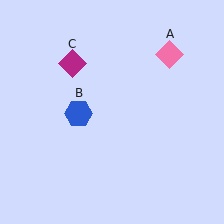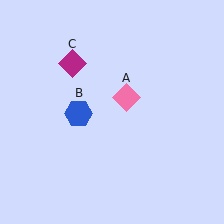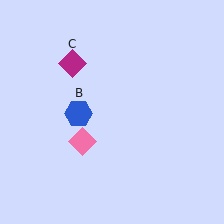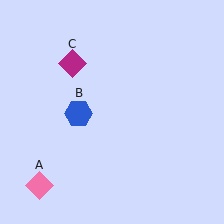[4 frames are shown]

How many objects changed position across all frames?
1 object changed position: pink diamond (object A).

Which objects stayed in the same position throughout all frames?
Blue hexagon (object B) and magenta diamond (object C) remained stationary.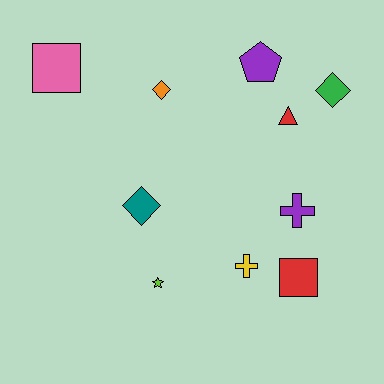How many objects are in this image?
There are 10 objects.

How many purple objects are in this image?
There are 2 purple objects.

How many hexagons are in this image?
There are no hexagons.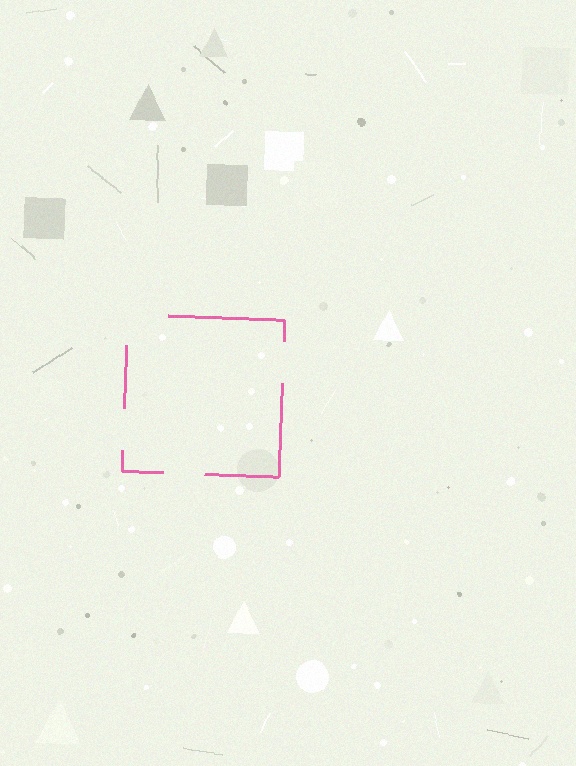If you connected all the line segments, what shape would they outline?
They would outline a square.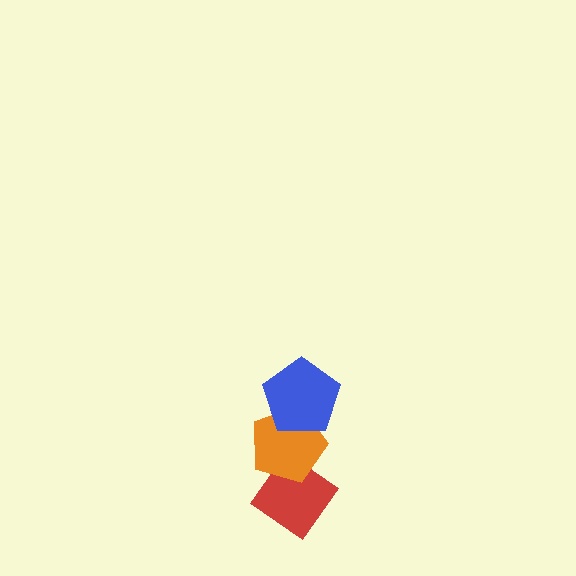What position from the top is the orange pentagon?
The orange pentagon is 2nd from the top.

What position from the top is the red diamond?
The red diamond is 3rd from the top.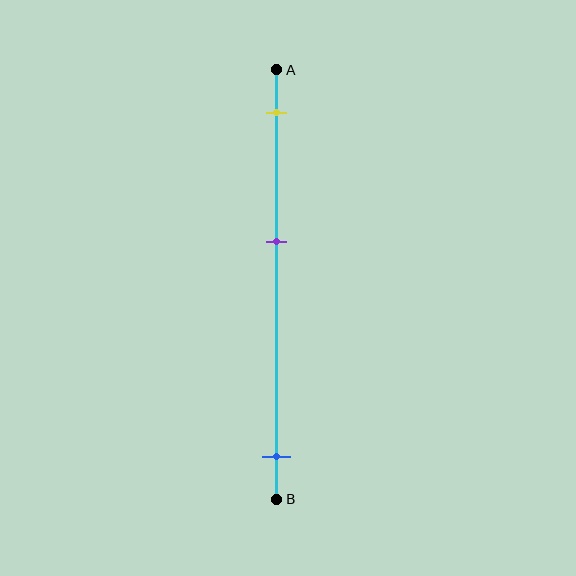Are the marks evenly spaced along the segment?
No, the marks are not evenly spaced.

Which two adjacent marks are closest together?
The yellow and purple marks are the closest adjacent pair.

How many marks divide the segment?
There are 3 marks dividing the segment.